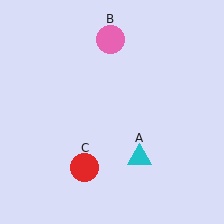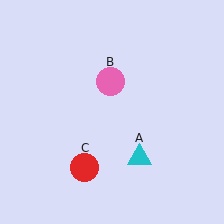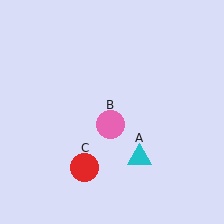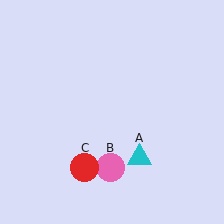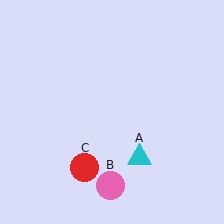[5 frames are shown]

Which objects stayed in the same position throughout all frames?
Cyan triangle (object A) and red circle (object C) remained stationary.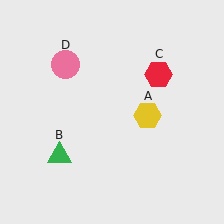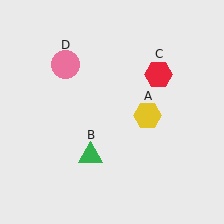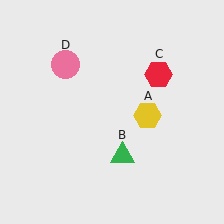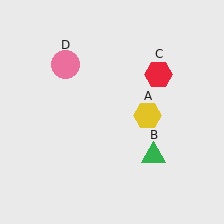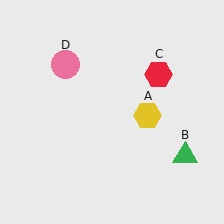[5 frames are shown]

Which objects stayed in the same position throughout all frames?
Yellow hexagon (object A) and red hexagon (object C) and pink circle (object D) remained stationary.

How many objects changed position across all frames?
1 object changed position: green triangle (object B).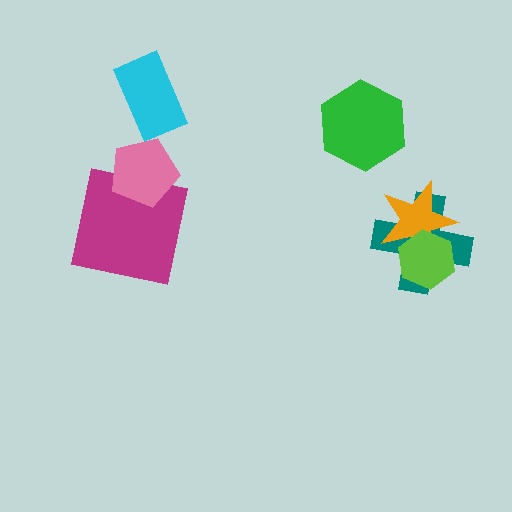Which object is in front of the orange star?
The lime hexagon is in front of the orange star.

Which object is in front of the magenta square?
The pink pentagon is in front of the magenta square.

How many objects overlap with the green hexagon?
0 objects overlap with the green hexagon.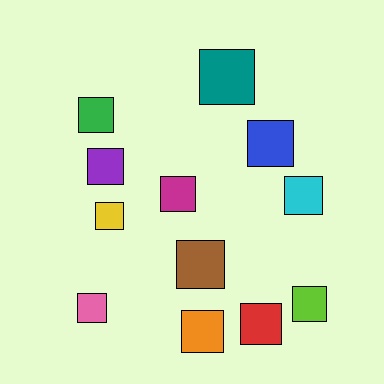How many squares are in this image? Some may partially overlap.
There are 12 squares.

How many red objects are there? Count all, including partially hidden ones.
There is 1 red object.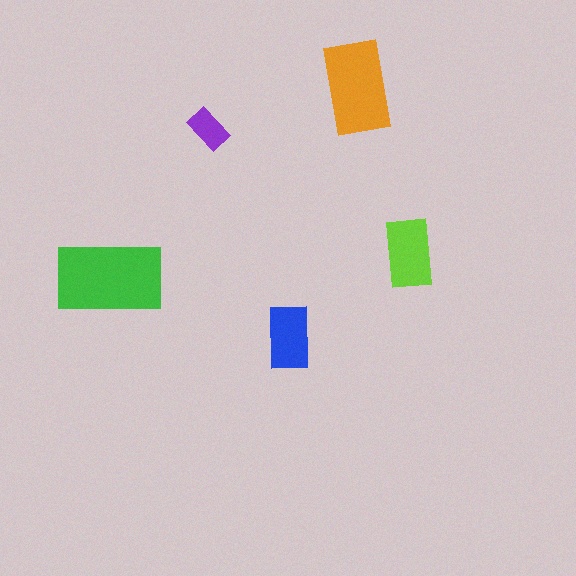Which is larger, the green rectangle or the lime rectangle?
The green one.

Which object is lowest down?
The blue rectangle is bottommost.